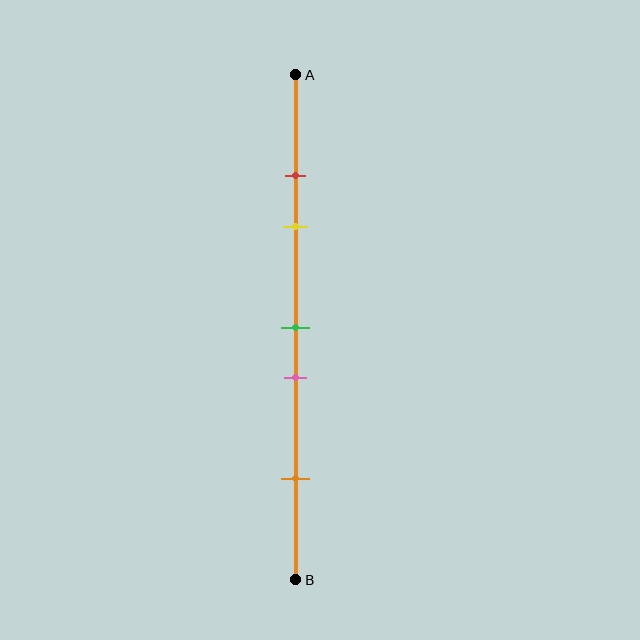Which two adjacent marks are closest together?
The red and yellow marks are the closest adjacent pair.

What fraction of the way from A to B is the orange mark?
The orange mark is approximately 80% (0.8) of the way from A to B.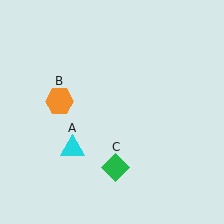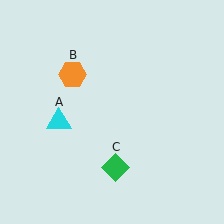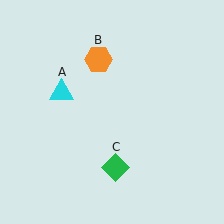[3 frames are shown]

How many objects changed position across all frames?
2 objects changed position: cyan triangle (object A), orange hexagon (object B).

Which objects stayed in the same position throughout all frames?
Green diamond (object C) remained stationary.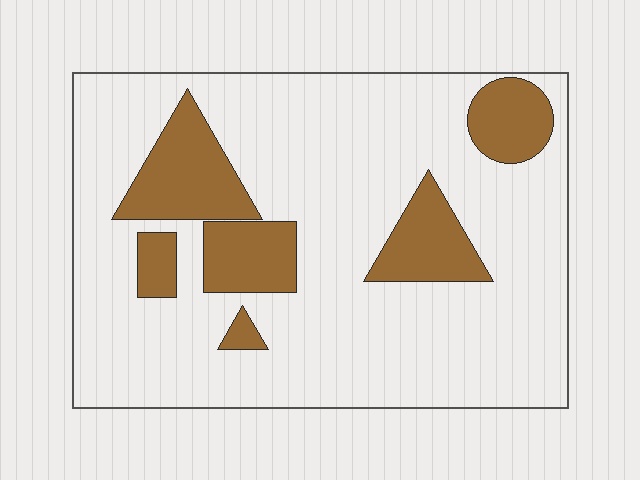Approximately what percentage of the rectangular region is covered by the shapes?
Approximately 20%.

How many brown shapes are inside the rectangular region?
6.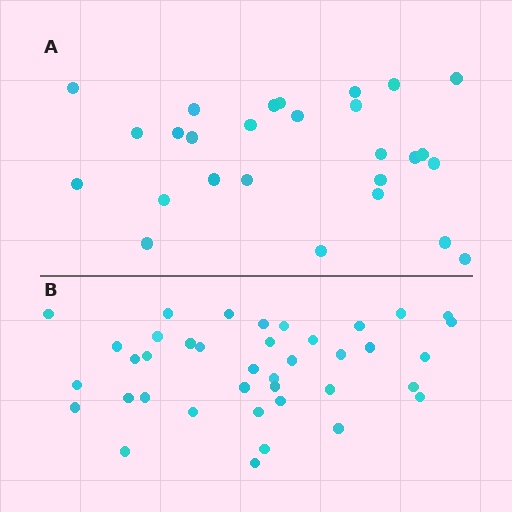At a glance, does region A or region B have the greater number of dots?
Region B (the bottom region) has more dots.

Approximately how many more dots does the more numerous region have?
Region B has roughly 12 or so more dots than region A.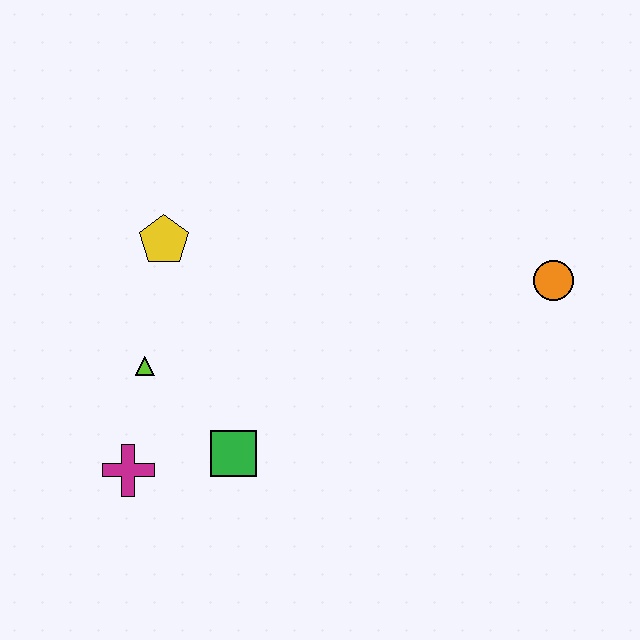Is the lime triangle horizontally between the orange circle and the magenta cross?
Yes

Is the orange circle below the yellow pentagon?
Yes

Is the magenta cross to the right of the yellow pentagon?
No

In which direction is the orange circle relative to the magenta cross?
The orange circle is to the right of the magenta cross.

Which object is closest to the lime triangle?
The magenta cross is closest to the lime triangle.